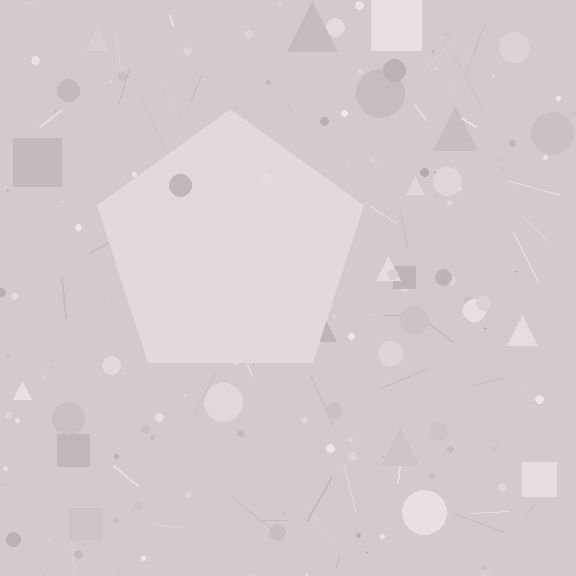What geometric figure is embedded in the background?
A pentagon is embedded in the background.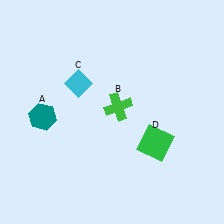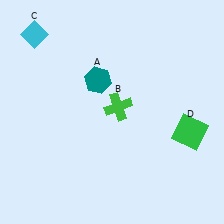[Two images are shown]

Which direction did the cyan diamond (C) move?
The cyan diamond (C) moved up.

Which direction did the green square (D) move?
The green square (D) moved right.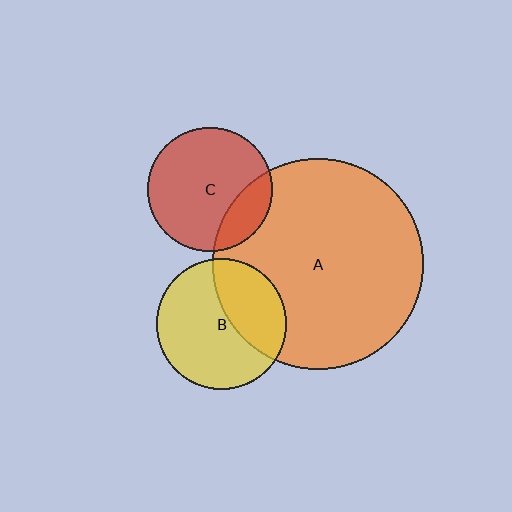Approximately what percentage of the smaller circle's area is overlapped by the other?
Approximately 35%.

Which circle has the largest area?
Circle A (orange).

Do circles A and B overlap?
Yes.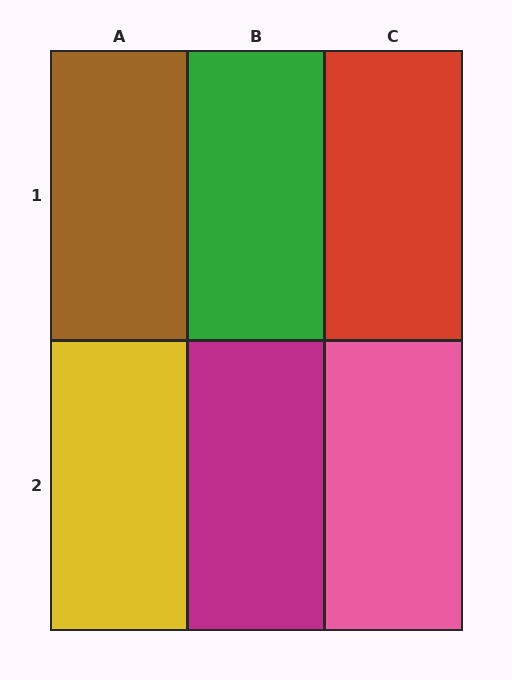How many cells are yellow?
1 cell is yellow.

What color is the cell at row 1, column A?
Brown.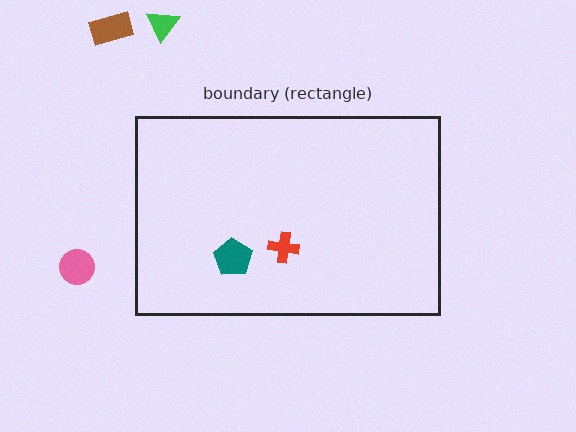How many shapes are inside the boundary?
2 inside, 3 outside.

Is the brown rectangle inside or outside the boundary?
Outside.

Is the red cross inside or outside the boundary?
Inside.